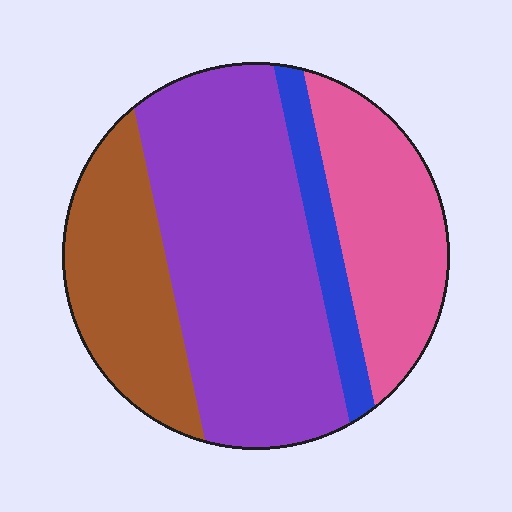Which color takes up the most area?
Purple, at roughly 45%.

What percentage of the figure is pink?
Pink covers 23% of the figure.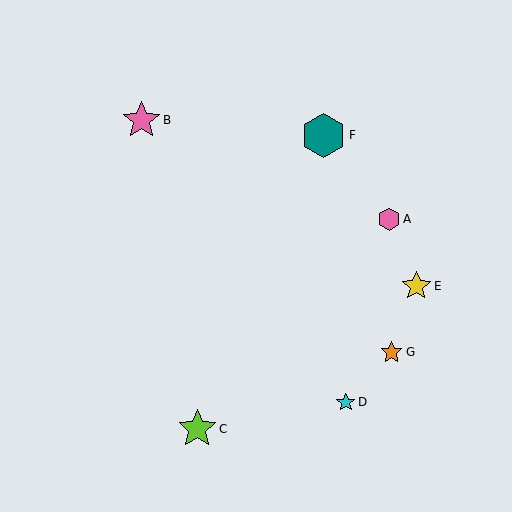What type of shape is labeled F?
Shape F is a teal hexagon.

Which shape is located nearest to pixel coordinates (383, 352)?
The orange star (labeled G) at (392, 352) is nearest to that location.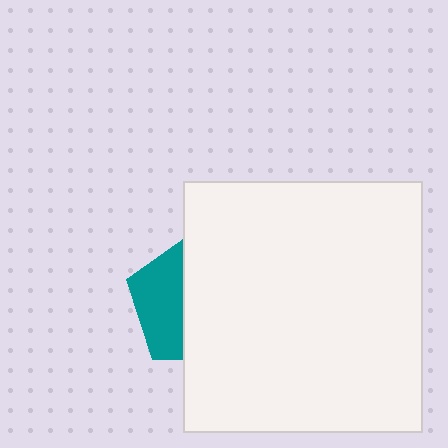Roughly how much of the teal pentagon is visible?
A small part of it is visible (roughly 38%).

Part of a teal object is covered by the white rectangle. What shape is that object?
It is a pentagon.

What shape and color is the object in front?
The object in front is a white rectangle.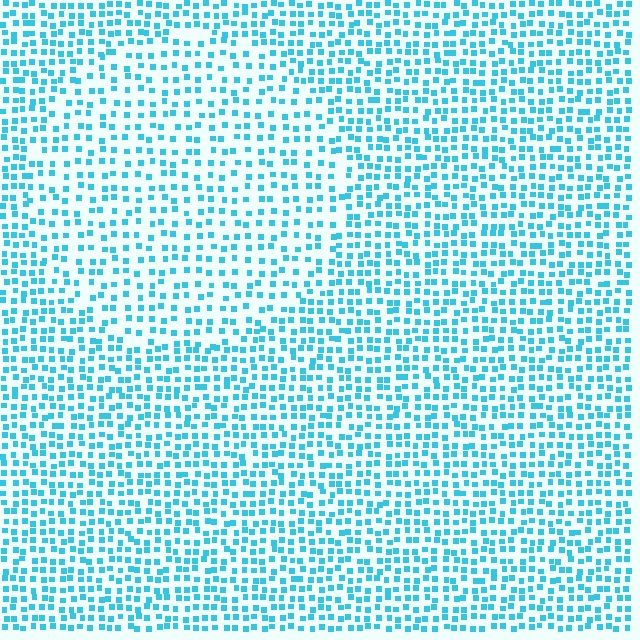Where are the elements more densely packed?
The elements are more densely packed outside the circle boundary.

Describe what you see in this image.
The image contains small cyan elements arranged at two different densities. A circle-shaped region is visible where the elements are less densely packed than the surrounding area.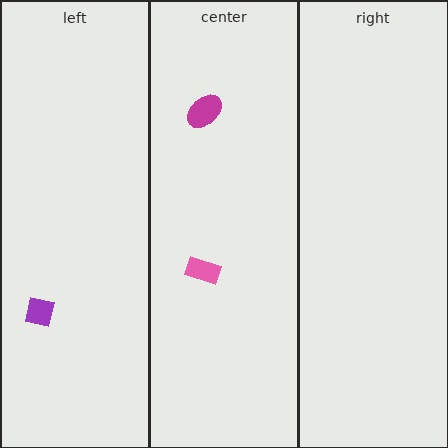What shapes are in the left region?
The purple square.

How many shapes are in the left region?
1.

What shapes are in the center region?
The magenta ellipse, the pink rectangle.